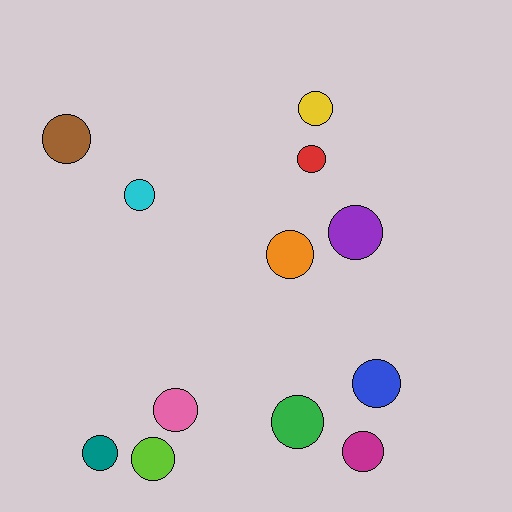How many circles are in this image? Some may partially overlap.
There are 12 circles.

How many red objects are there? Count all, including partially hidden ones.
There is 1 red object.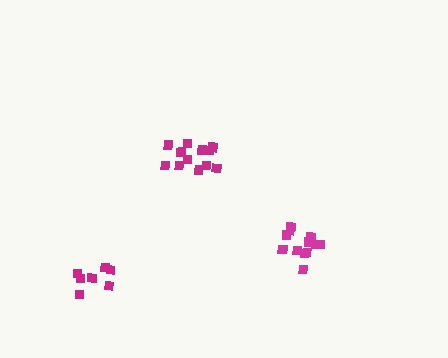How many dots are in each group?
Group 1: 7 dots, Group 2: 13 dots, Group 3: 12 dots (32 total).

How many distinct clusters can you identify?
There are 3 distinct clusters.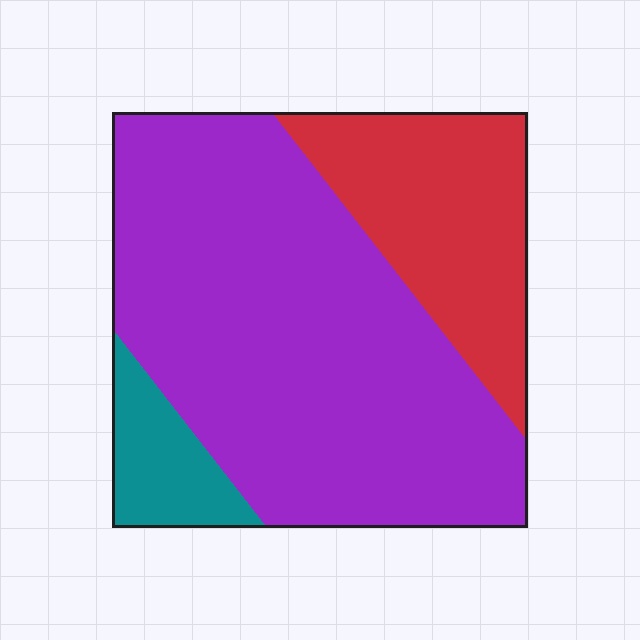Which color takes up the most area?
Purple, at roughly 65%.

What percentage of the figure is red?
Red covers roughly 25% of the figure.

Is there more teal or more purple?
Purple.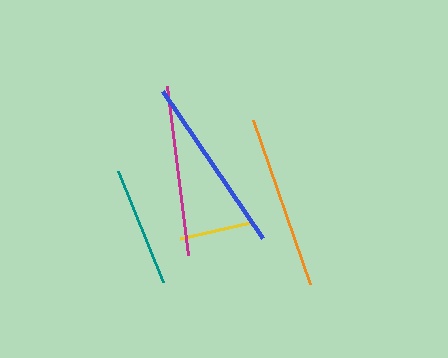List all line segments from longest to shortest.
From longest to shortest: blue, orange, magenta, teal, yellow.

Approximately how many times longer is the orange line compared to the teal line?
The orange line is approximately 1.4 times the length of the teal line.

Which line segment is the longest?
The blue line is the longest at approximately 178 pixels.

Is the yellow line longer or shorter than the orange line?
The orange line is longer than the yellow line.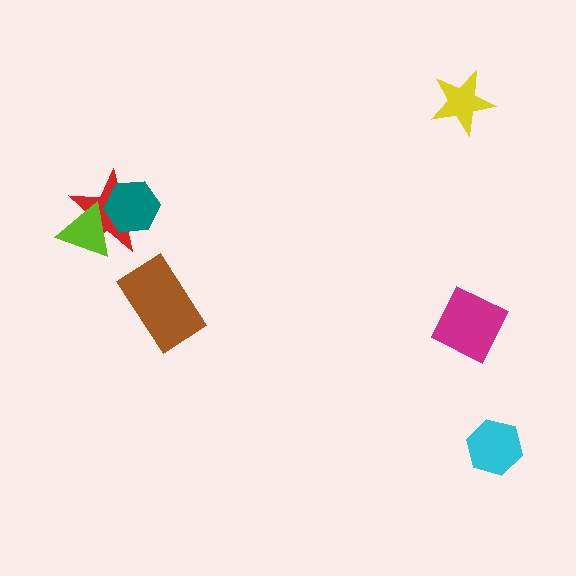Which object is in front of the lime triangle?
The teal hexagon is in front of the lime triangle.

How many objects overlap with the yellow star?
0 objects overlap with the yellow star.